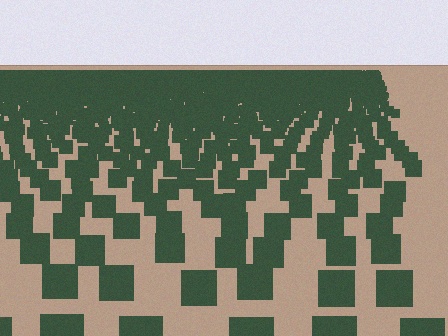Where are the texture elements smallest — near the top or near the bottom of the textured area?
Near the top.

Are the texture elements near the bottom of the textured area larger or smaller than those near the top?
Larger. Near the bottom, elements are closer to the viewer and appear at a bigger on-screen size.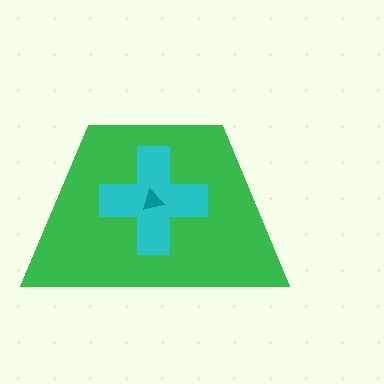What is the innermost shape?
The teal triangle.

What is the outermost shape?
The green trapezoid.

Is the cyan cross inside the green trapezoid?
Yes.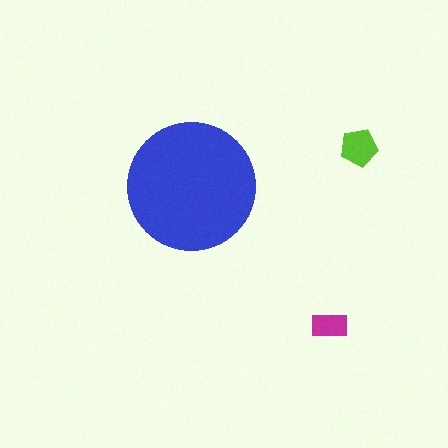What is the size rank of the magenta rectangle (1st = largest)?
3rd.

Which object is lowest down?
The magenta rectangle is bottommost.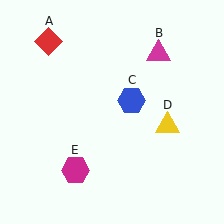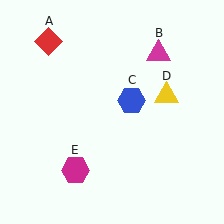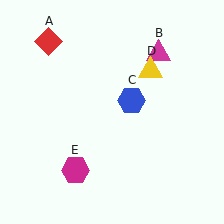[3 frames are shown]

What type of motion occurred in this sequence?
The yellow triangle (object D) rotated counterclockwise around the center of the scene.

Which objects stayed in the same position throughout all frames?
Red diamond (object A) and magenta triangle (object B) and blue hexagon (object C) and magenta hexagon (object E) remained stationary.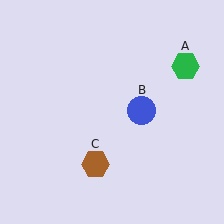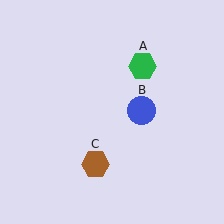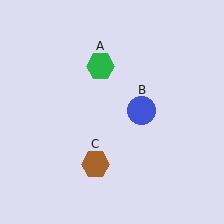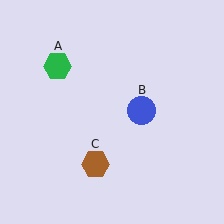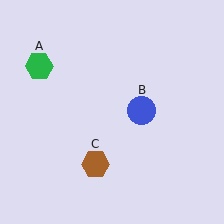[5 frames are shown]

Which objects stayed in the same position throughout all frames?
Blue circle (object B) and brown hexagon (object C) remained stationary.